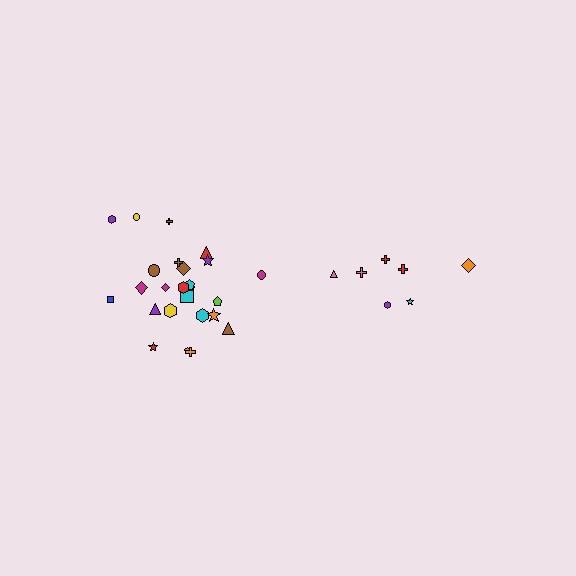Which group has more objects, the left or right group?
The left group.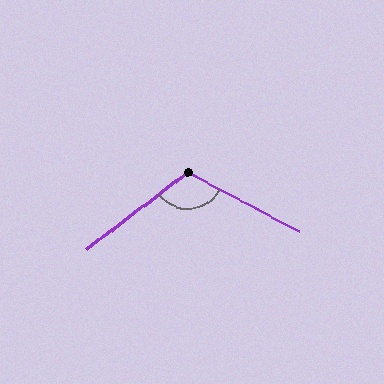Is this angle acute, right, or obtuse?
It is obtuse.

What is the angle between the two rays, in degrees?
Approximately 115 degrees.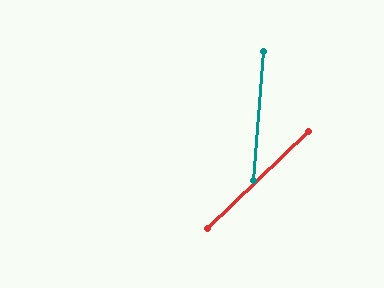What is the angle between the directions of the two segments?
Approximately 42 degrees.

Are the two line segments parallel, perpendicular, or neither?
Neither parallel nor perpendicular — they differ by about 42°.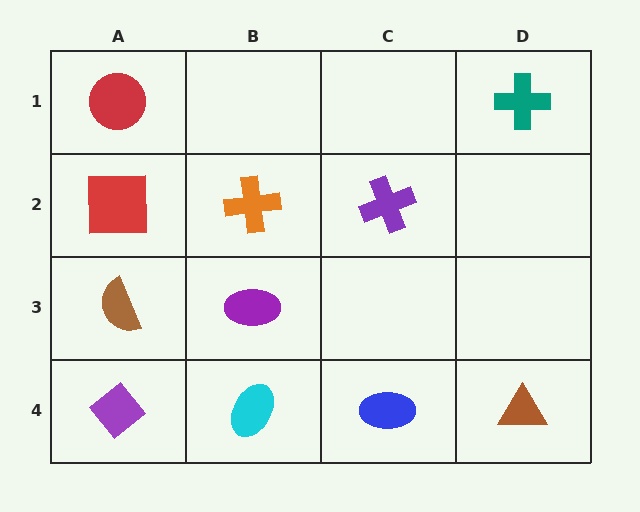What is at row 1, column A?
A red circle.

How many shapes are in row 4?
4 shapes.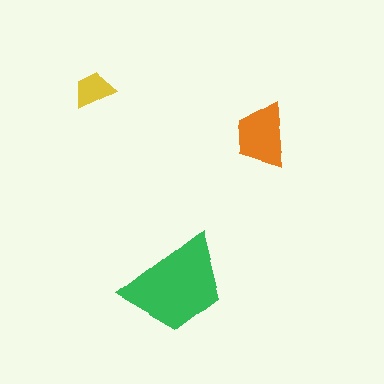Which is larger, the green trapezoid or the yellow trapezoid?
The green one.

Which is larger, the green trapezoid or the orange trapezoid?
The green one.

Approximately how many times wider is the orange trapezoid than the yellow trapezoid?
About 1.5 times wider.